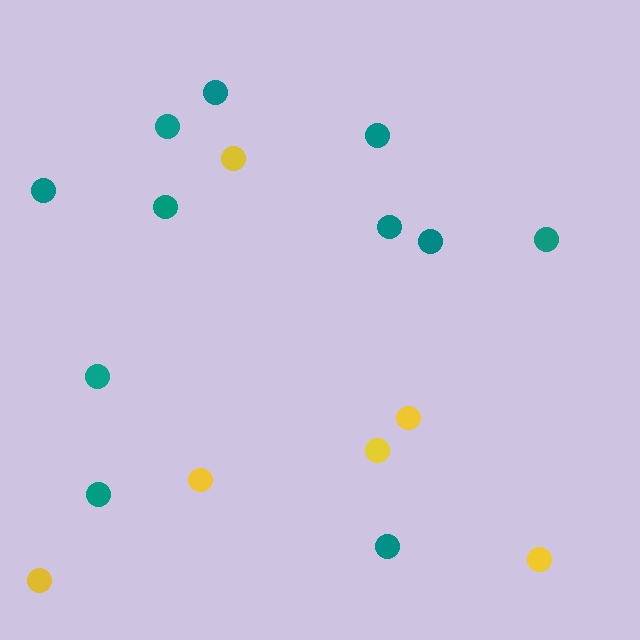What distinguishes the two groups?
There are 2 groups: one group of yellow circles (6) and one group of teal circles (11).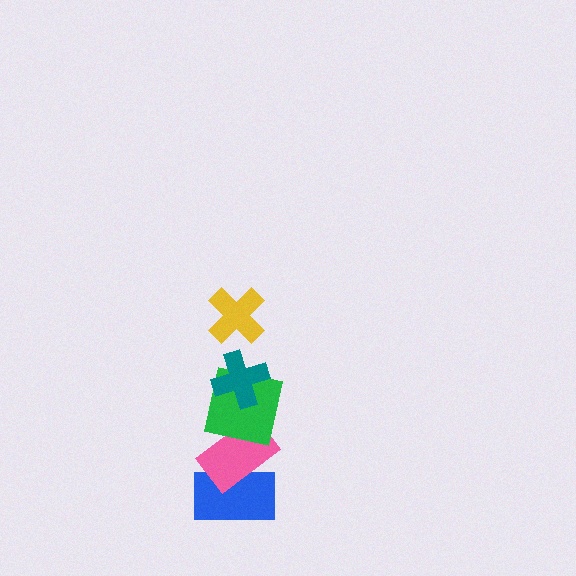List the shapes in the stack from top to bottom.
From top to bottom: the yellow cross, the teal cross, the green square, the pink rectangle, the blue rectangle.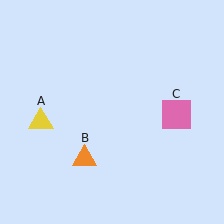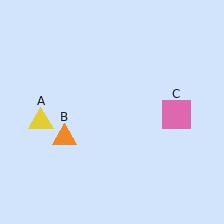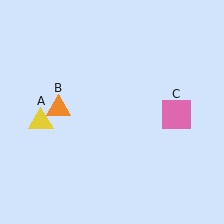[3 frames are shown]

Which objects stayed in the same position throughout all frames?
Yellow triangle (object A) and pink square (object C) remained stationary.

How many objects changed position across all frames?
1 object changed position: orange triangle (object B).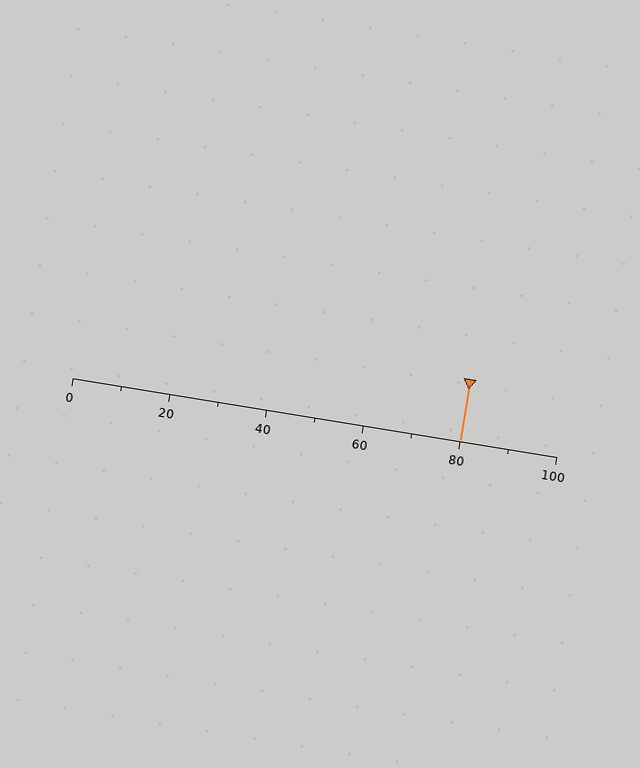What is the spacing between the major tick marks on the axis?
The major ticks are spaced 20 apart.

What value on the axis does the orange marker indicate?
The marker indicates approximately 80.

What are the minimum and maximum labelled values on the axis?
The axis runs from 0 to 100.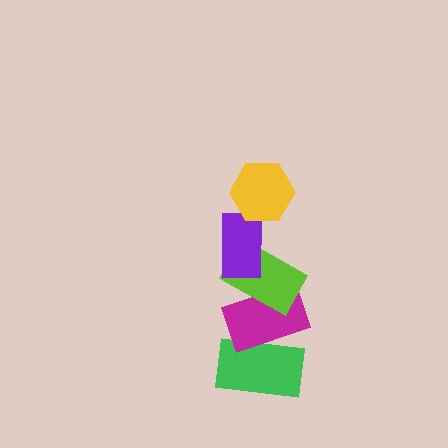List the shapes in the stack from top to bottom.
From top to bottom: the yellow hexagon, the purple rectangle, the lime rectangle, the magenta rectangle, the green rectangle.